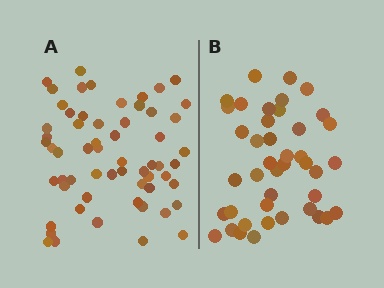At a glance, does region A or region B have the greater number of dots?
Region A (the left region) has more dots.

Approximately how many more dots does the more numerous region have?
Region A has approximately 20 more dots than region B.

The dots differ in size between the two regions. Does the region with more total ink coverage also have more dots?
No. Region B has more total ink coverage because its dots are larger, but region A actually contains more individual dots. Total area can be misleading — the number of items is what matters here.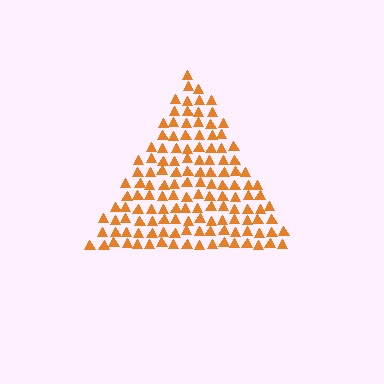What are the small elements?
The small elements are triangles.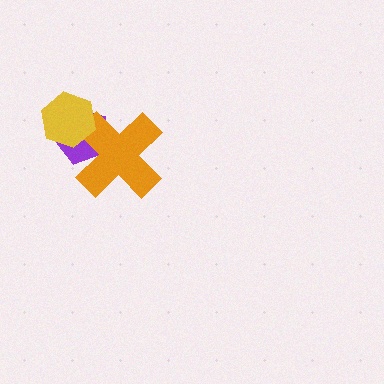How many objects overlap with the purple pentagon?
2 objects overlap with the purple pentagon.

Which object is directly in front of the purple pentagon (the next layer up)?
The orange cross is directly in front of the purple pentagon.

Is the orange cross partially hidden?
Yes, it is partially covered by another shape.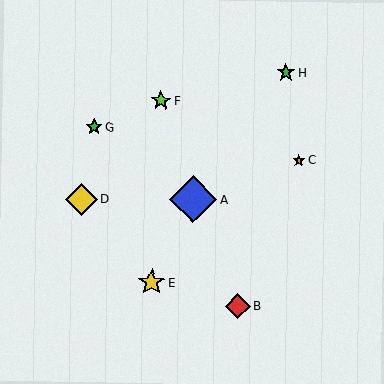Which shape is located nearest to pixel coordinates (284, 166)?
The orange star (labeled C) at (299, 160) is nearest to that location.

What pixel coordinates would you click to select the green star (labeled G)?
Click at (94, 127) to select the green star G.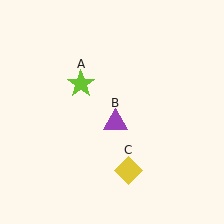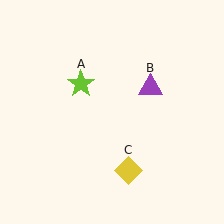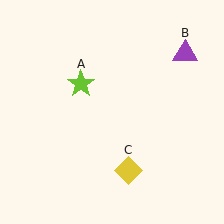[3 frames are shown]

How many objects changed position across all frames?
1 object changed position: purple triangle (object B).